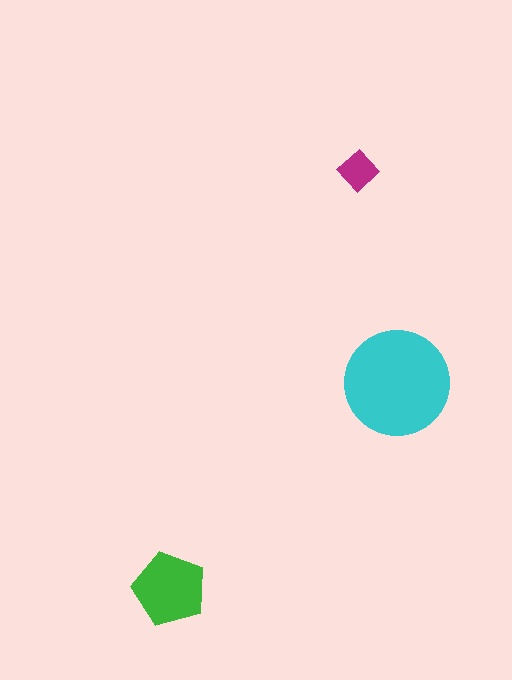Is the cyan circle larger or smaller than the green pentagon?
Larger.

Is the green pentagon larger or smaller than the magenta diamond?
Larger.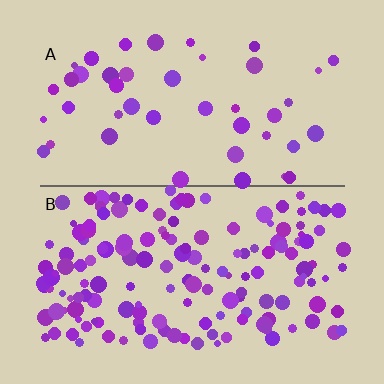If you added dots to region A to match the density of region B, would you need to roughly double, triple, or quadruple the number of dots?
Approximately triple.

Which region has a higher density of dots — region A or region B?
B (the bottom).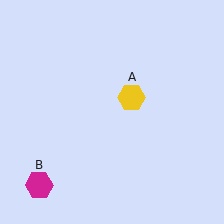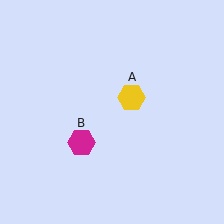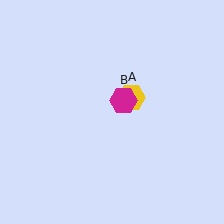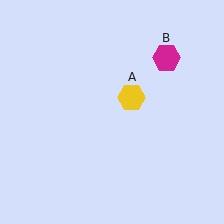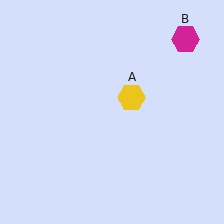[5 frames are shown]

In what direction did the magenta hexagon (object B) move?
The magenta hexagon (object B) moved up and to the right.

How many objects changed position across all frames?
1 object changed position: magenta hexagon (object B).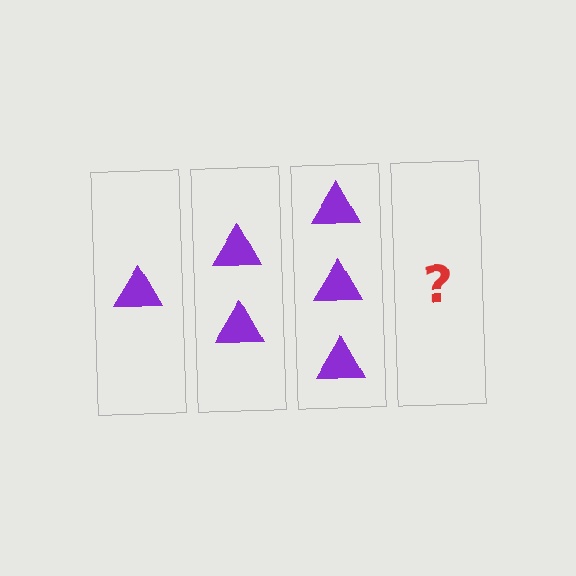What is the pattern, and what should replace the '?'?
The pattern is that each step adds one more triangle. The '?' should be 4 triangles.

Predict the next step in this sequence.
The next step is 4 triangles.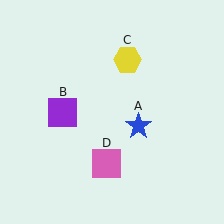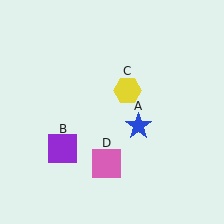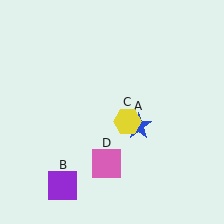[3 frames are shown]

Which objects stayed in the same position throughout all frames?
Blue star (object A) and pink square (object D) remained stationary.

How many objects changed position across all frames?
2 objects changed position: purple square (object B), yellow hexagon (object C).